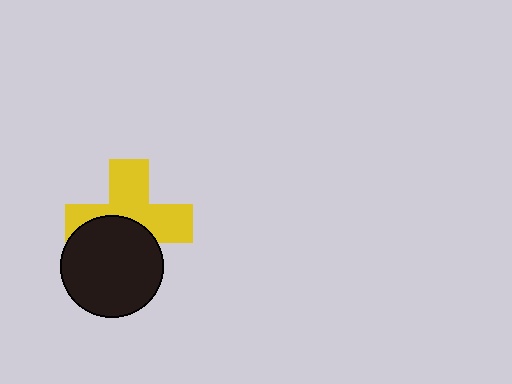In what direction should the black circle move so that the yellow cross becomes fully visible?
The black circle should move down. That is the shortest direction to clear the overlap and leave the yellow cross fully visible.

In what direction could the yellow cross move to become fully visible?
The yellow cross could move up. That would shift it out from behind the black circle entirely.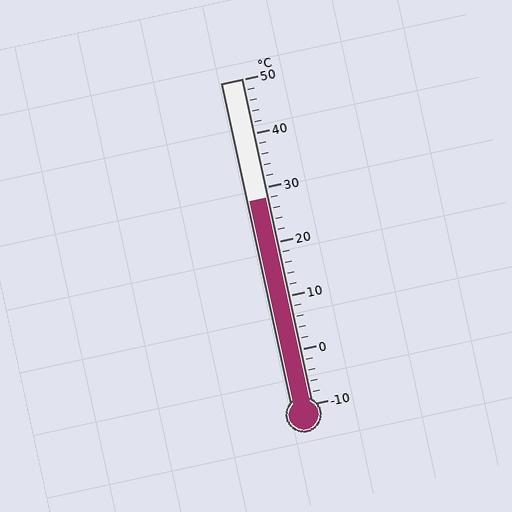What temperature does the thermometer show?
The thermometer shows approximately 28°C.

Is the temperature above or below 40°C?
The temperature is below 40°C.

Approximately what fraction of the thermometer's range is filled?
The thermometer is filled to approximately 65% of its range.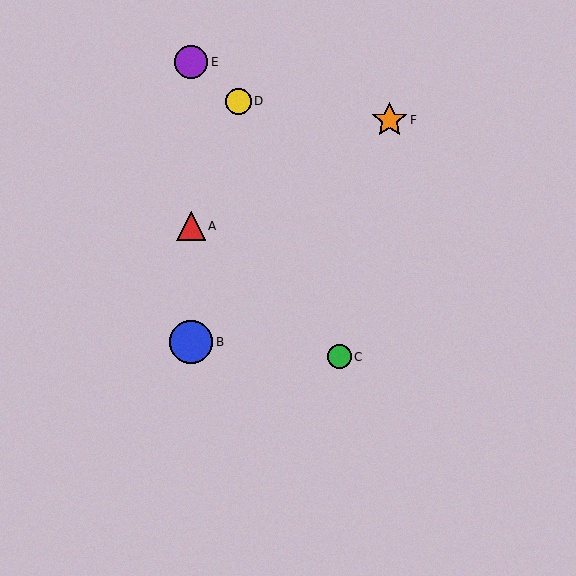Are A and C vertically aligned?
No, A is at x≈191 and C is at x≈339.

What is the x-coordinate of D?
Object D is at x≈238.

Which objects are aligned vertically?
Objects A, B, E are aligned vertically.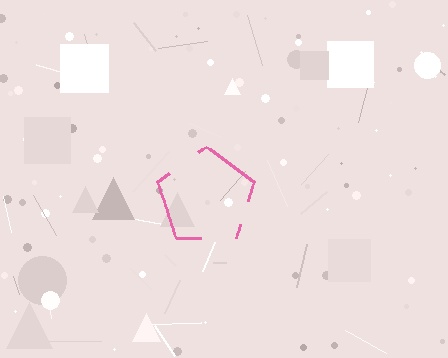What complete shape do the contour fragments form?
The contour fragments form a pentagon.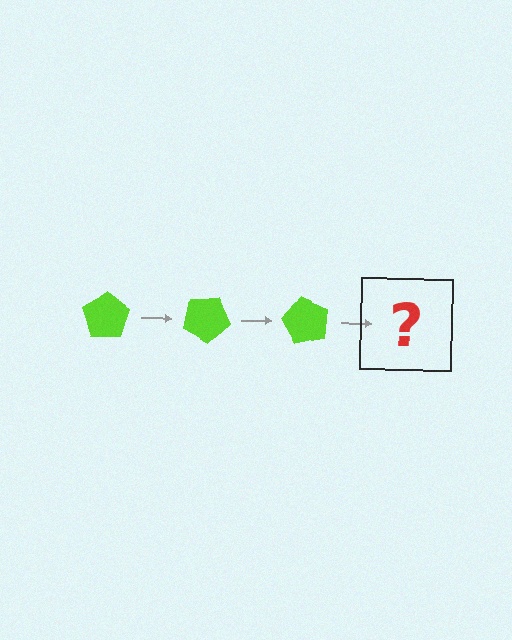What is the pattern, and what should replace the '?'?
The pattern is that the pentagon rotates 30 degrees each step. The '?' should be a lime pentagon rotated 90 degrees.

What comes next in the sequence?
The next element should be a lime pentagon rotated 90 degrees.